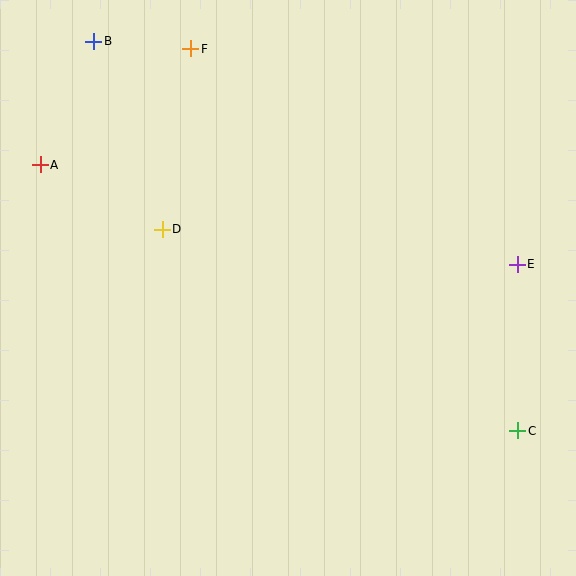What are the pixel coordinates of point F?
Point F is at (191, 49).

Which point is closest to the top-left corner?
Point B is closest to the top-left corner.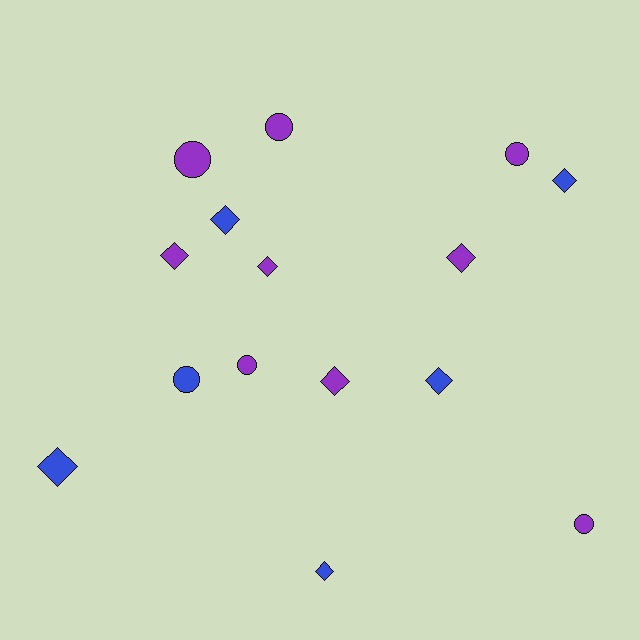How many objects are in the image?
There are 15 objects.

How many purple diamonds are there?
There are 4 purple diamonds.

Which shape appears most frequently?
Diamond, with 9 objects.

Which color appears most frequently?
Purple, with 9 objects.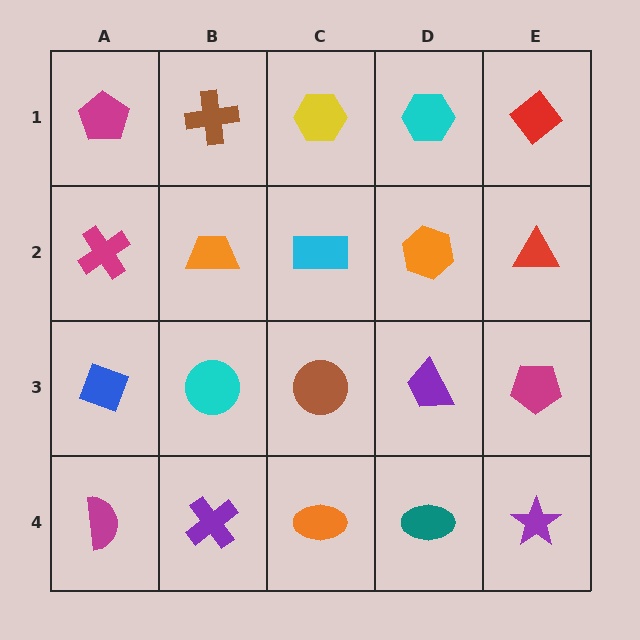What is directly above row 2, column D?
A cyan hexagon.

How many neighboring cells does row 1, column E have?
2.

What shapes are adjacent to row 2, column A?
A magenta pentagon (row 1, column A), a blue diamond (row 3, column A), an orange trapezoid (row 2, column B).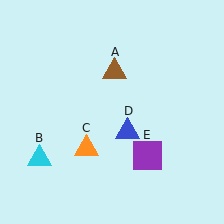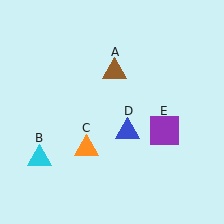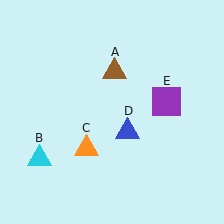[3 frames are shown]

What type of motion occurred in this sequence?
The purple square (object E) rotated counterclockwise around the center of the scene.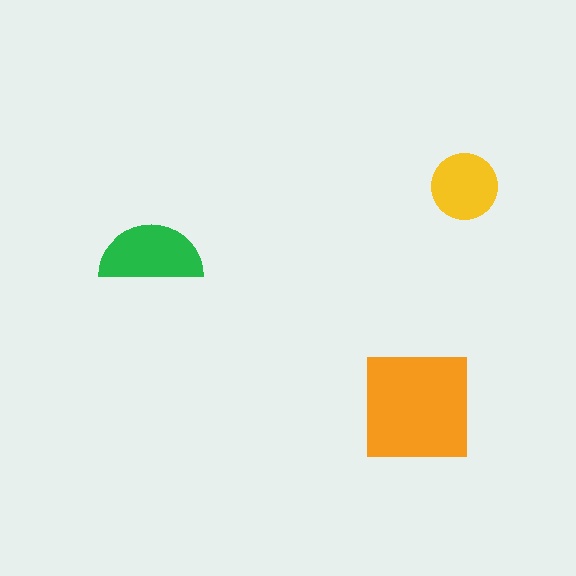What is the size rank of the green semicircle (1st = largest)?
2nd.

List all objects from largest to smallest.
The orange square, the green semicircle, the yellow circle.